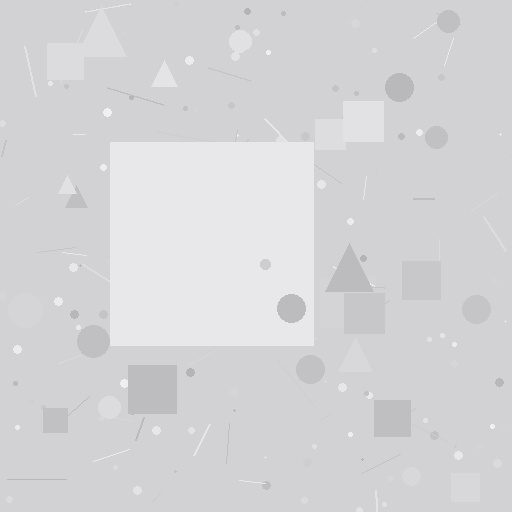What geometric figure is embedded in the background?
A square is embedded in the background.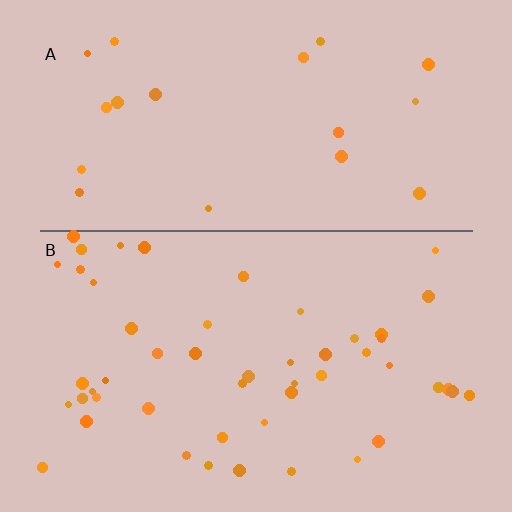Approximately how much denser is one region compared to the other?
Approximately 2.5× — region B over region A.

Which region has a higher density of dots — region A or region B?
B (the bottom).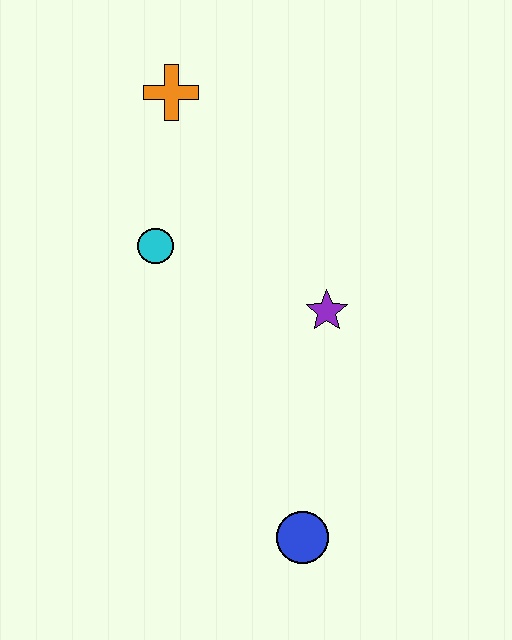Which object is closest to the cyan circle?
The orange cross is closest to the cyan circle.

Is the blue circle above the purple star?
No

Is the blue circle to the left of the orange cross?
No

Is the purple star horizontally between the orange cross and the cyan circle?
No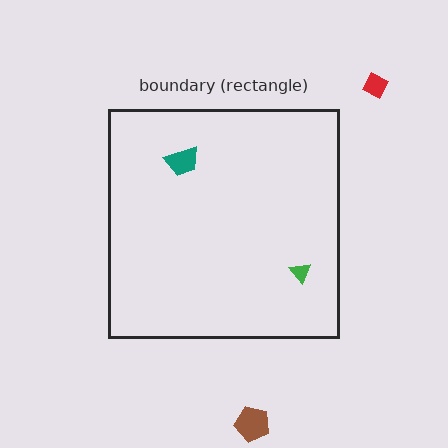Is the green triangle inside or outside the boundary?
Inside.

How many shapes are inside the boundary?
2 inside, 2 outside.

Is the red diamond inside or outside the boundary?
Outside.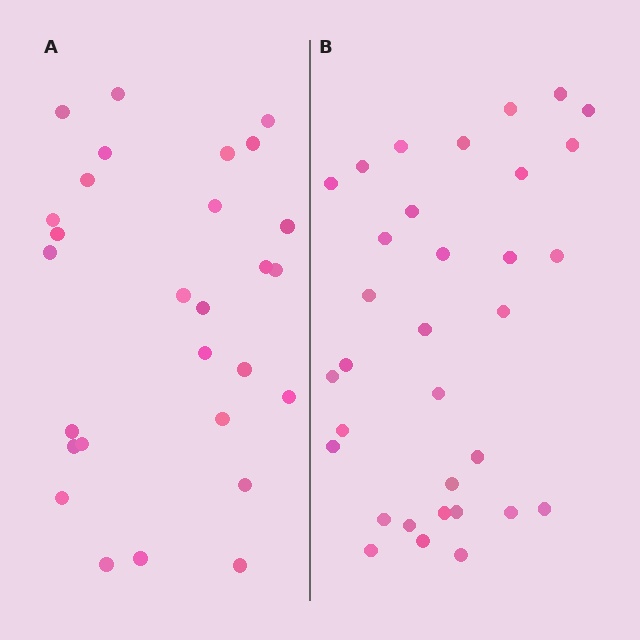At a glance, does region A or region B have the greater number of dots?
Region B (the right region) has more dots.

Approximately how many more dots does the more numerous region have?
Region B has about 5 more dots than region A.